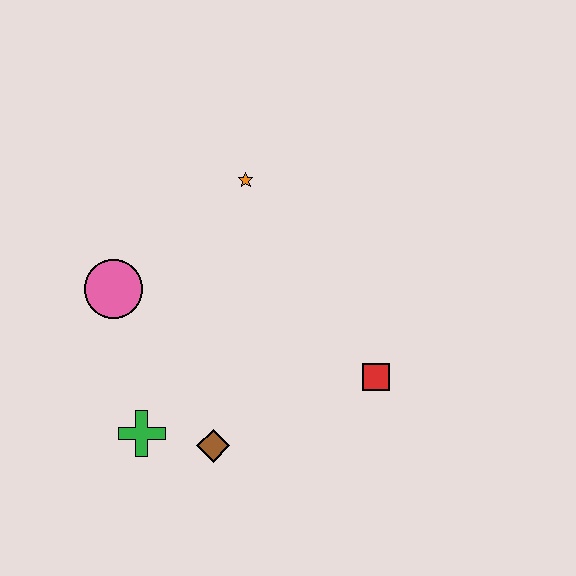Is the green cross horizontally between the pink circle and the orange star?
Yes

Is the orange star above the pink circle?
Yes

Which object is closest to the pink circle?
The green cross is closest to the pink circle.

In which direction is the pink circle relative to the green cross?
The pink circle is above the green cross.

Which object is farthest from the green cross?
The orange star is farthest from the green cross.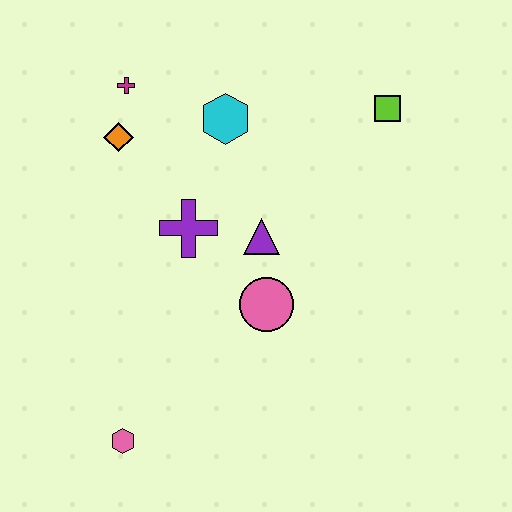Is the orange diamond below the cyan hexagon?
Yes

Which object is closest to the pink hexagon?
The pink circle is closest to the pink hexagon.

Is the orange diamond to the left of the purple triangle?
Yes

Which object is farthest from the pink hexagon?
The lime square is farthest from the pink hexagon.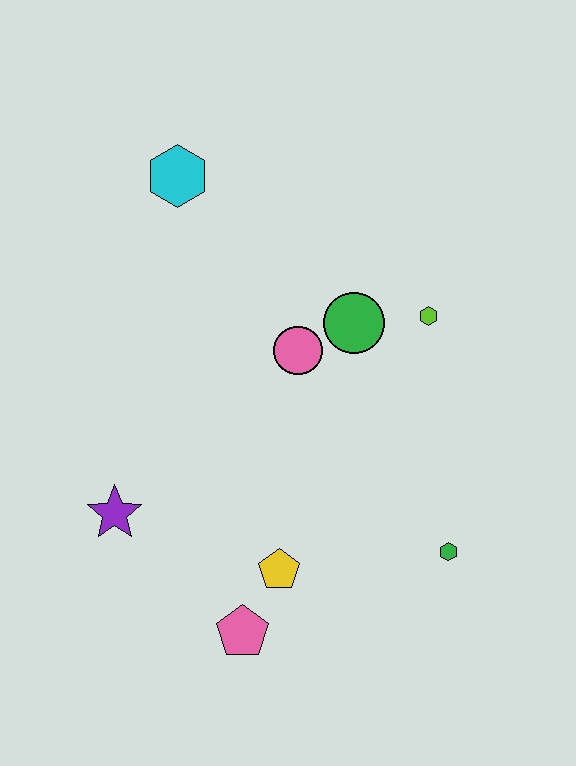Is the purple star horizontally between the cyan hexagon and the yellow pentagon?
No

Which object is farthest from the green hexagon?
The cyan hexagon is farthest from the green hexagon.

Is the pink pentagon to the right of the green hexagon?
No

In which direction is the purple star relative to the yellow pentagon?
The purple star is to the left of the yellow pentagon.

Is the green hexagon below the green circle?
Yes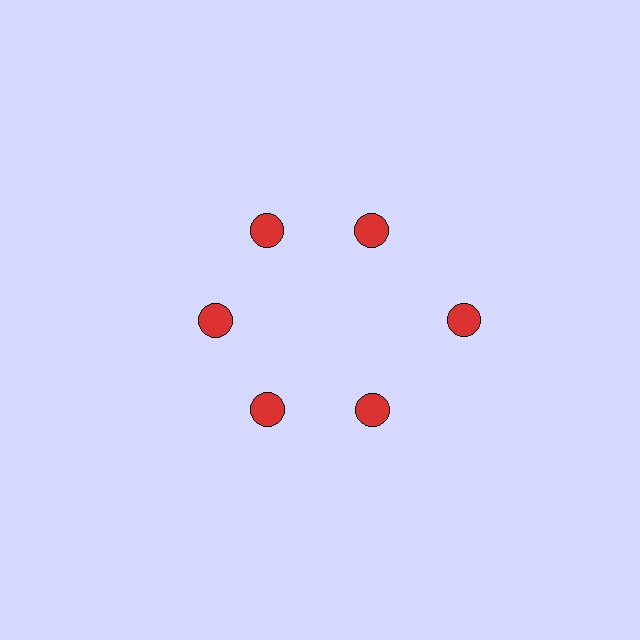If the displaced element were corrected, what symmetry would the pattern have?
It would have 6-fold rotational symmetry — the pattern would map onto itself every 60 degrees.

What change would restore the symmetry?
The symmetry would be restored by moving it inward, back onto the ring so that all 6 circles sit at equal angles and equal distance from the center.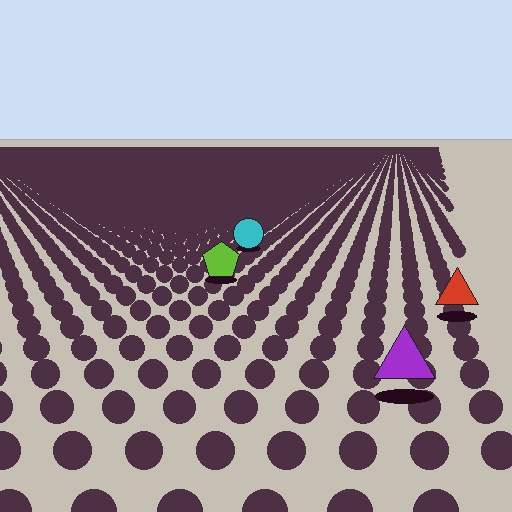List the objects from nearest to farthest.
From nearest to farthest: the purple triangle, the red triangle, the lime pentagon, the cyan circle.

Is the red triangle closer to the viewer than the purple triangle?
No. The purple triangle is closer — you can tell from the texture gradient: the ground texture is coarser near it.